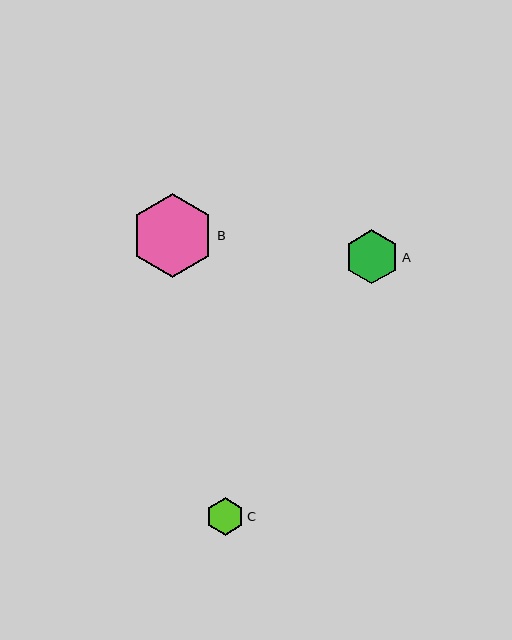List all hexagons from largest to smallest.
From largest to smallest: B, A, C.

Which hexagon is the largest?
Hexagon B is the largest with a size of approximately 83 pixels.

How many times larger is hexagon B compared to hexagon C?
Hexagon B is approximately 2.2 times the size of hexagon C.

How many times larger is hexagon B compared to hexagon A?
Hexagon B is approximately 1.5 times the size of hexagon A.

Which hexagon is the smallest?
Hexagon C is the smallest with a size of approximately 38 pixels.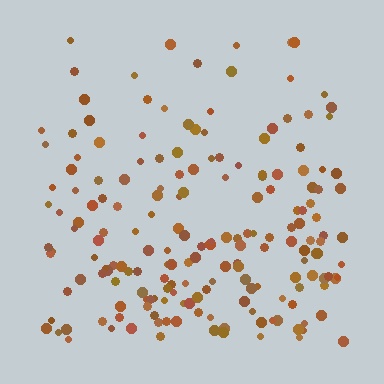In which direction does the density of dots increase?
From top to bottom, with the bottom side densest.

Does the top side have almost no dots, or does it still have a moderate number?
Still a moderate number, just noticeably fewer than the bottom.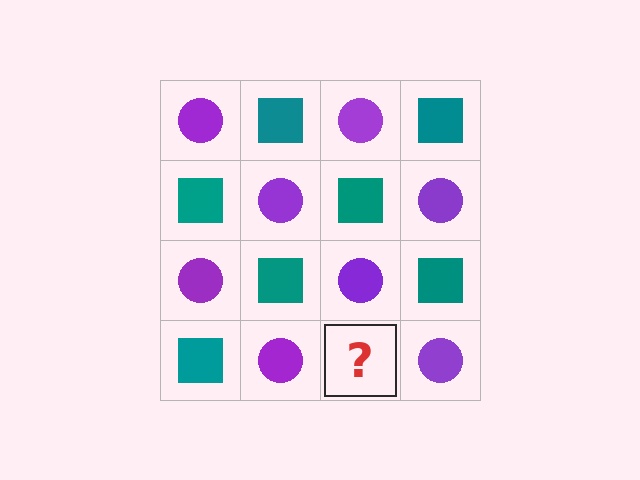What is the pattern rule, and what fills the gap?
The rule is that it alternates purple circle and teal square in a checkerboard pattern. The gap should be filled with a teal square.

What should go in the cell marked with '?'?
The missing cell should contain a teal square.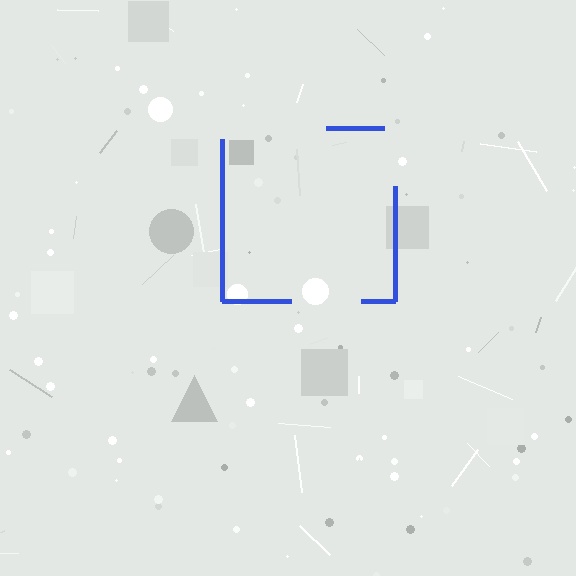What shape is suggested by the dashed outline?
The dashed outline suggests a square.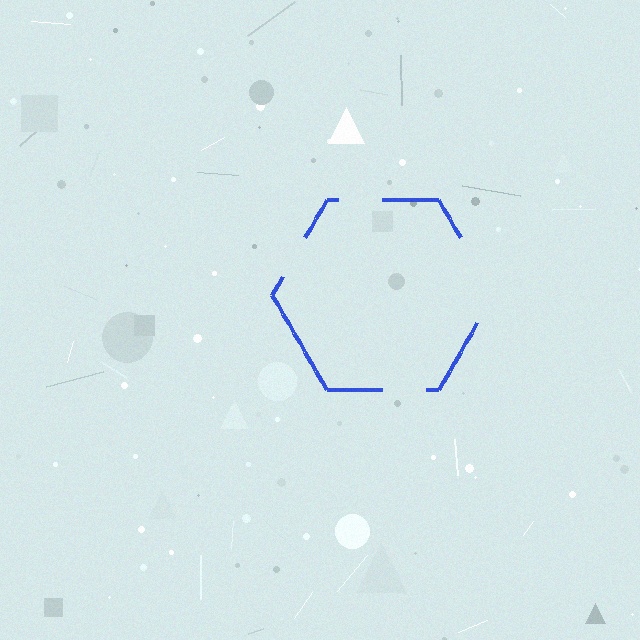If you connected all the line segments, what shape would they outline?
They would outline a hexagon.